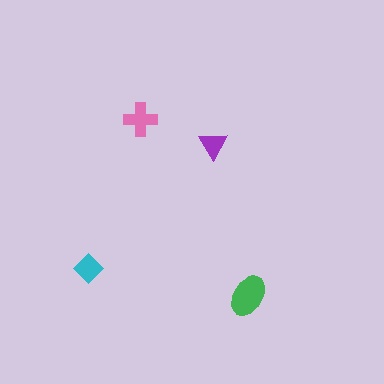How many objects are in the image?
There are 4 objects in the image.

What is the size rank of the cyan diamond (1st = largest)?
3rd.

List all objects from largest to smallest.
The green ellipse, the pink cross, the cyan diamond, the purple triangle.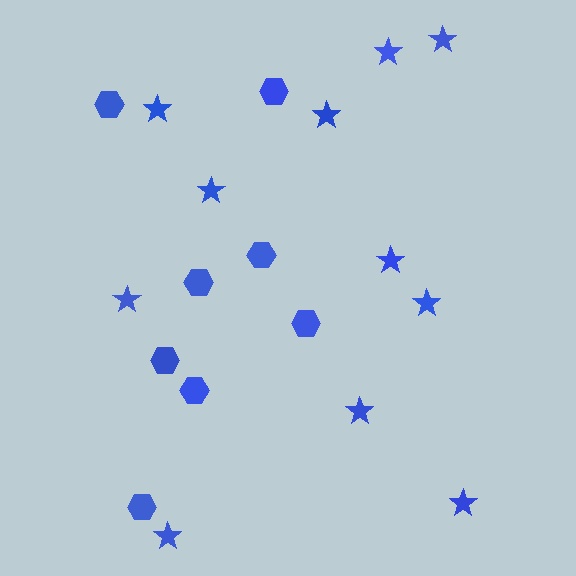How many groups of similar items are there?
There are 2 groups: one group of stars (11) and one group of hexagons (8).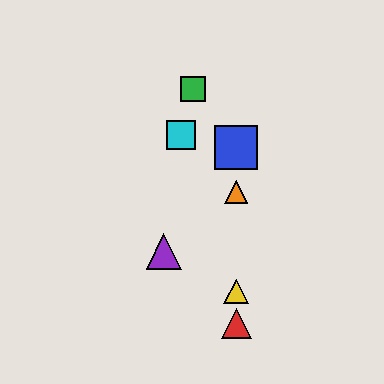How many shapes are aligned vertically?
4 shapes (the red triangle, the blue square, the yellow triangle, the orange triangle) are aligned vertically.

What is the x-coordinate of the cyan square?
The cyan square is at x≈181.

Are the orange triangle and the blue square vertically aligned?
Yes, both are at x≈236.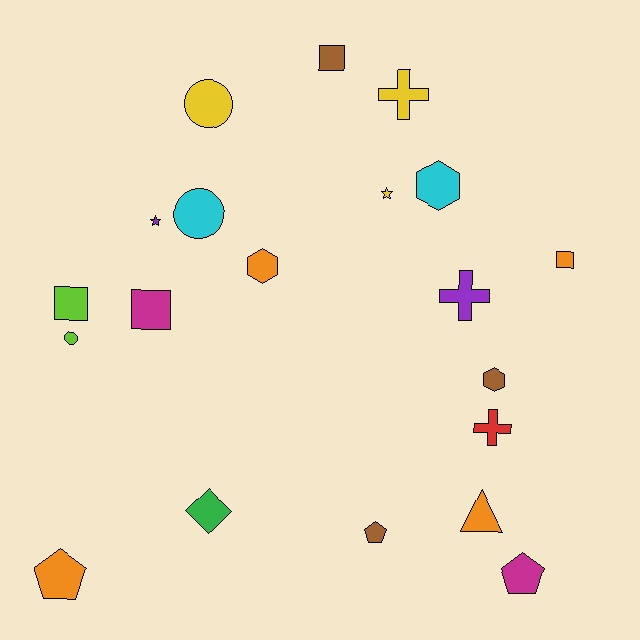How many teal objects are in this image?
There are no teal objects.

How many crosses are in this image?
There are 3 crosses.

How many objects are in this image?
There are 20 objects.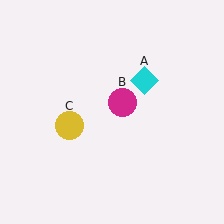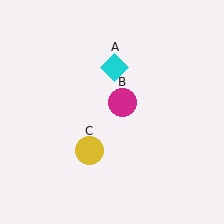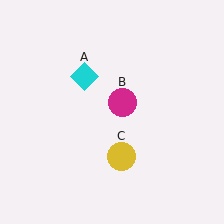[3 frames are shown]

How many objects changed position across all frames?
2 objects changed position: cyan diamond (object A), yellow circle (object C).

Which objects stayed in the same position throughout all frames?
Magenta circle (object B) remained stationary.